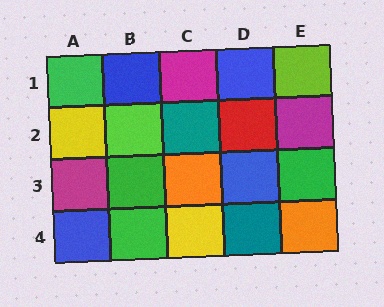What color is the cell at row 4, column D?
Teal.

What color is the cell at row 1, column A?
Green.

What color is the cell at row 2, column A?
Yellow.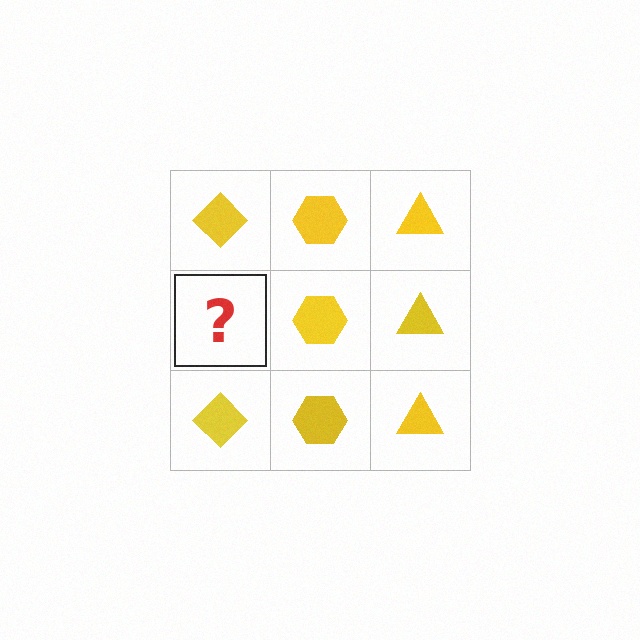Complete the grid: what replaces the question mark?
The question mark should be replaced with a yellow diamond.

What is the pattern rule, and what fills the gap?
The rule is that each column has a consistent shape. The gap should be filled with a yellow diamond.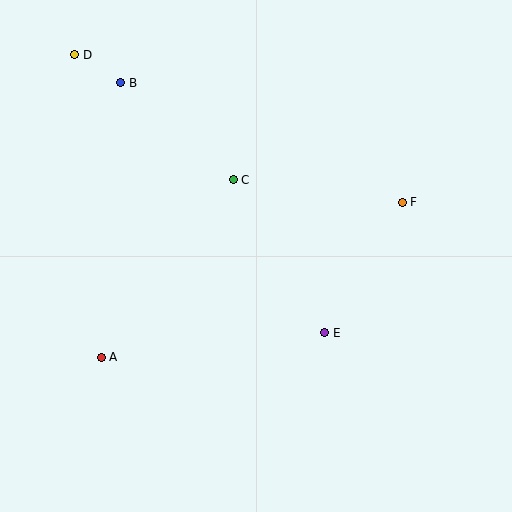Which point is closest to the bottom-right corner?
Point E is closest to the bottom-right corner.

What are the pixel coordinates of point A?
Point A is at (101, 357).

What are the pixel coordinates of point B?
Point B is at (121, 83).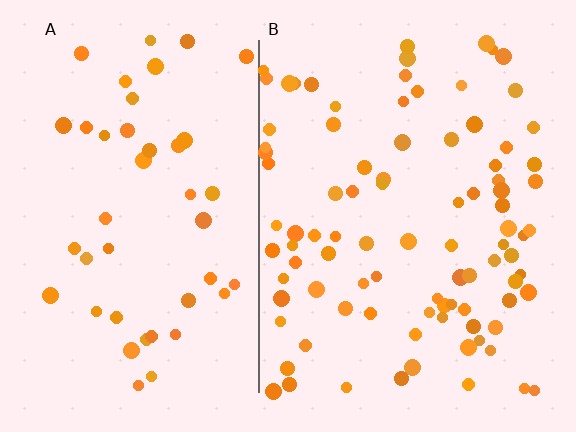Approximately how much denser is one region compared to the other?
Approximately 2.1× — region B over region A.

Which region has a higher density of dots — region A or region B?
B (the right).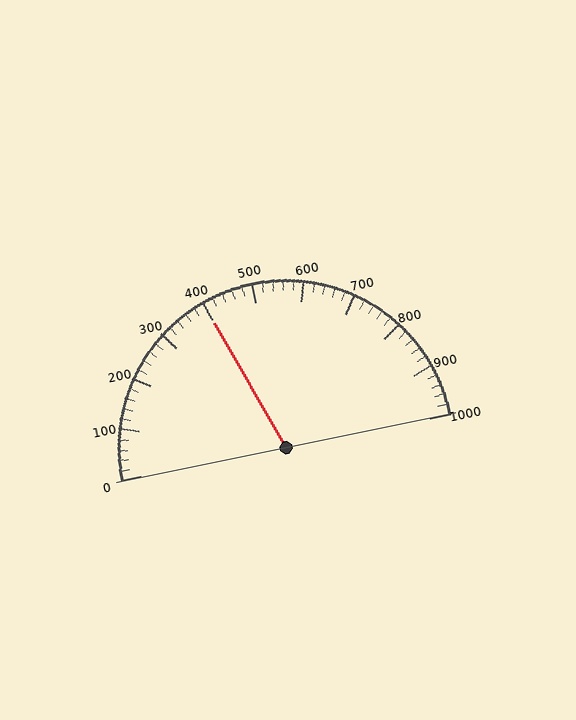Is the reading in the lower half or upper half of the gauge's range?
The reading is in the lower half of the range (0 to 1000).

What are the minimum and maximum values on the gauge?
The gauge ranges from 0 to 1000.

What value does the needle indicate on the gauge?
The needle indicates approximately 400.